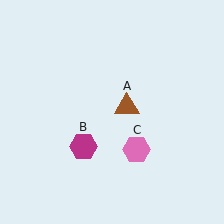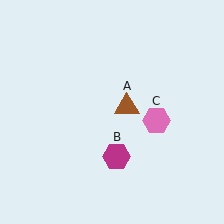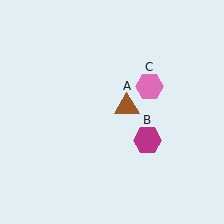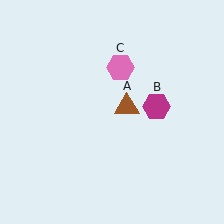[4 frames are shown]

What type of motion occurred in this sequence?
The magenta hexagon (object B), pink hexagon (object C) rotated counterclockwise around the center of the scene.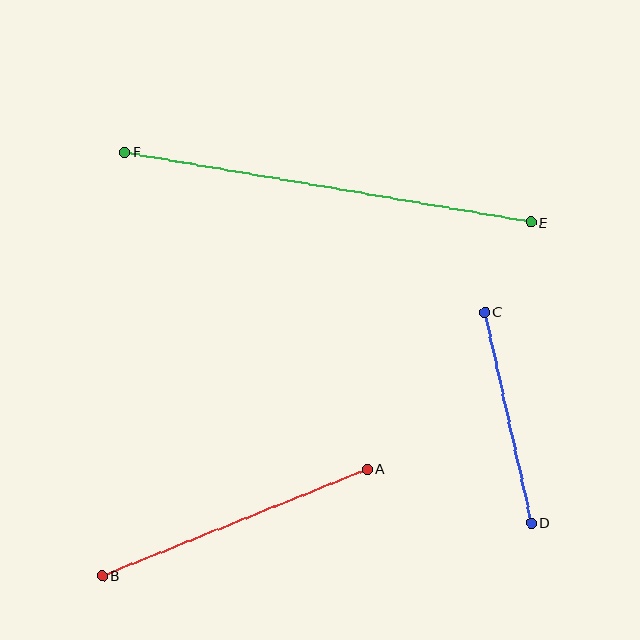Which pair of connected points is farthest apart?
Points E and F are farthest apart.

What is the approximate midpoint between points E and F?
The midpoint is at approximately (328, 187) pixels.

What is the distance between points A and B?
The distance is approximately 285 pixels.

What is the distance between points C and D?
The distance is approximately 216 pixels.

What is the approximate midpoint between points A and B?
The midpoint is at approximately (235, 522) pixels.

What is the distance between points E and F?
The distance is approximately 412 pixels.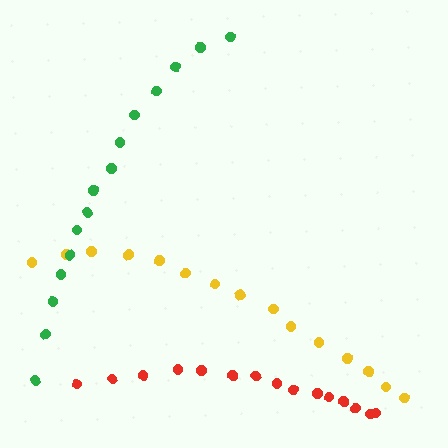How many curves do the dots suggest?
There are 3 distinct paths.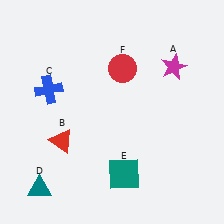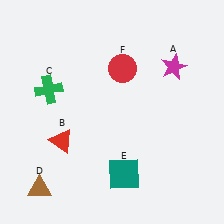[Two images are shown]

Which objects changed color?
C changed from blue to green. D changed from teal to brown.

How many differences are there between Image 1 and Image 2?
There are 2 differences between the two images.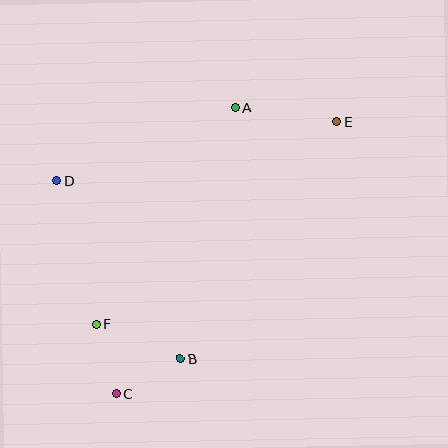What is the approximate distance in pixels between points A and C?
The distance between A and C is approximately 310 pixels.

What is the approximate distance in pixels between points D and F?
The distance between D and F is approximately 149 pixels.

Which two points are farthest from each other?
Points C and E are farthest from each other.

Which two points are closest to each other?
Points C and F are closest to each other.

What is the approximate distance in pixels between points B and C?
The distance between B and C is approximately 73 pixels.